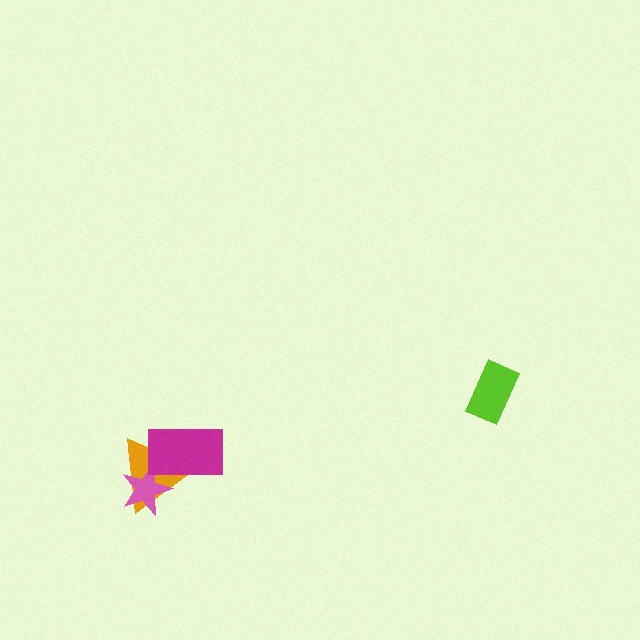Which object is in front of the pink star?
The magenta rectangle is in front of the pink star.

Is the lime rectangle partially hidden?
No, no other shape covers it.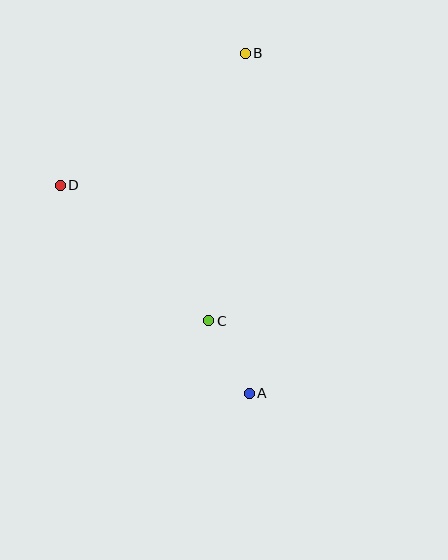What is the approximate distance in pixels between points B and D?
The distance between B and D is approximately 227 pixels.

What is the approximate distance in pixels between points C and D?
The distance between C and D is approximately 201 pixels.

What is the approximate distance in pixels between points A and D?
The distance between A and D is approximately 281 pixels.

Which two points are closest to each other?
Points A and C are closest to each other.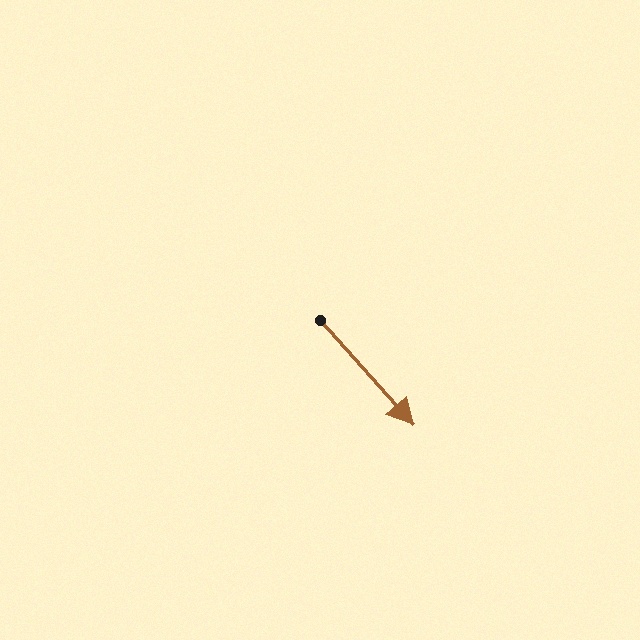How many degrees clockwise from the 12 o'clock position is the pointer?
Approximately 138 degrees.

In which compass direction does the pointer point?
Southeast.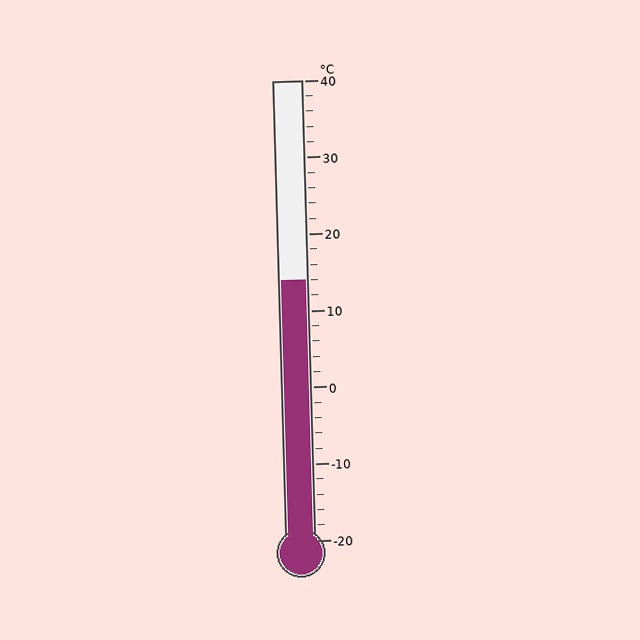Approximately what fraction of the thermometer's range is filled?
The thermometer is filled to approximately 55% of its range.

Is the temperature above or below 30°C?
The temperature is below 30°C.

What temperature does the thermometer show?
The thermometer shows approximately 14°C.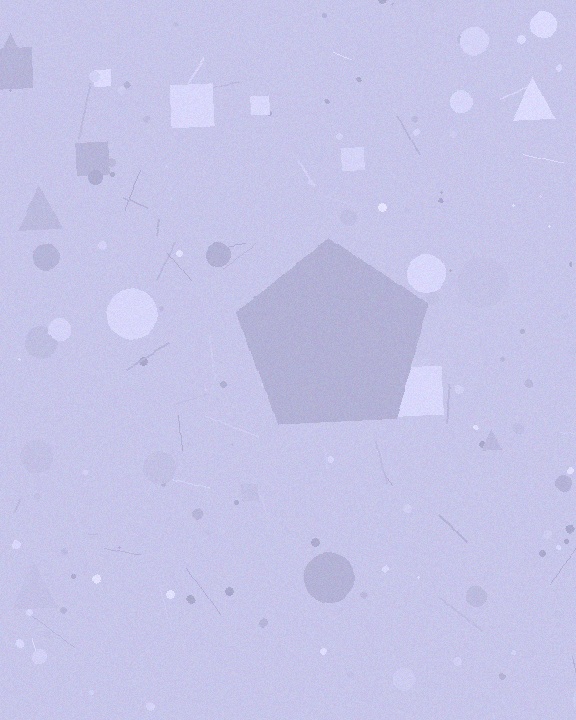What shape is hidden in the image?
A pentagon is hidden in the image.